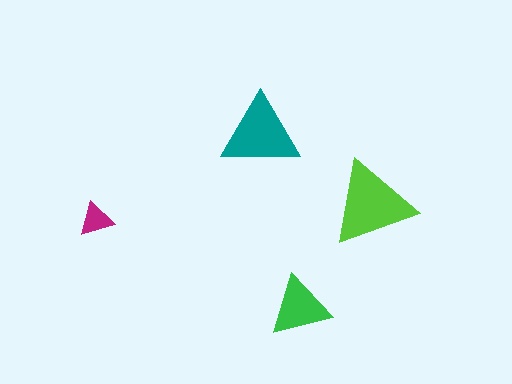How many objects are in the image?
There are 4 objects in the image.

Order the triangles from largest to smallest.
the lime one, the teal one, the green one, the magenta one.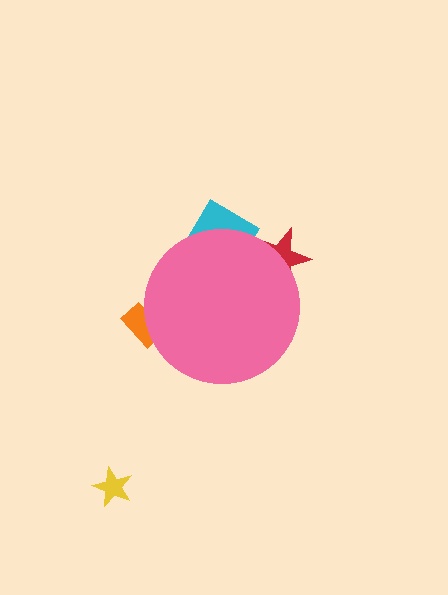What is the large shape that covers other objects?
A pink circle.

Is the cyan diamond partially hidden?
Yes, the cyan diamond is partially hidden behind the pink circle.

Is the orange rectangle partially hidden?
Yes, the orange rectangle is partially hidden behind the pink circle.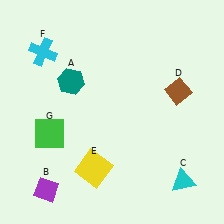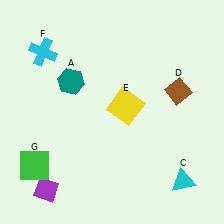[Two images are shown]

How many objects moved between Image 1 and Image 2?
2 objects moved between the two images.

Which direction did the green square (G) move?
The green square (G) moved down.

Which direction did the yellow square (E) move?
The yellow square (E) moved up.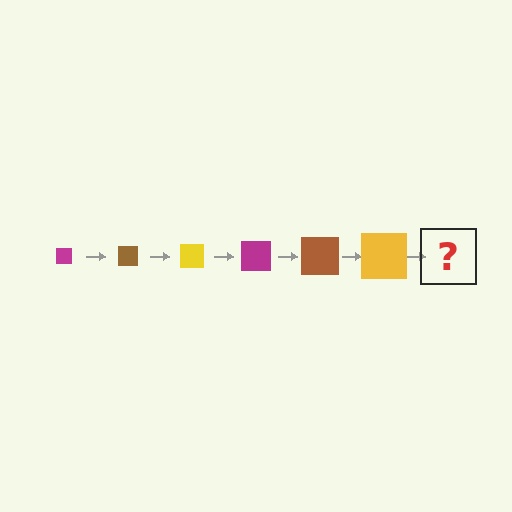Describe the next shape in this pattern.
It should be a magenta square, larger than the previous one.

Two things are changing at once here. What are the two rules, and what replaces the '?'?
The two rules are that the square grows larger each step and the color cycles through magenta, brown, and yellow. The '?' should be a magenta square, larger than the previous one.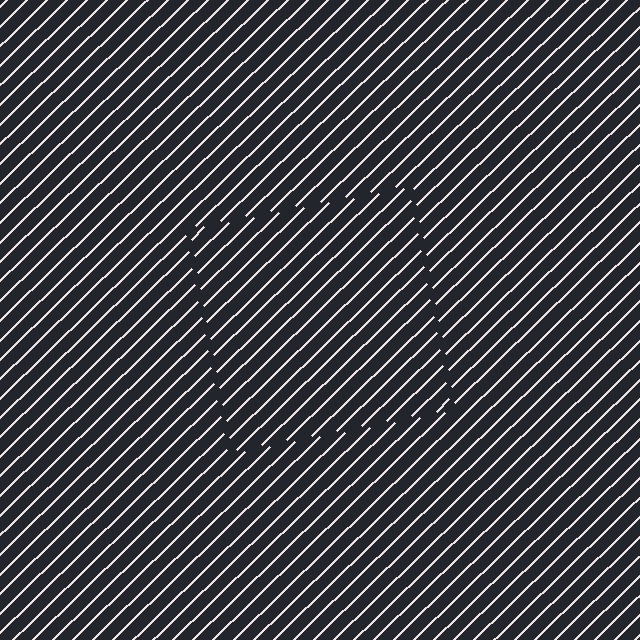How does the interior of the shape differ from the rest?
The interior of the shape contains the same grating, shifted by half a period — the contour is defined by the phase discontinuity where line-ends from the inner and outer gratings abut.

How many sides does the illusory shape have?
4 sides — the line-ends trace a square.